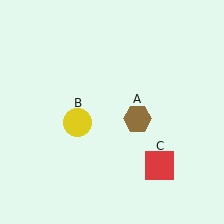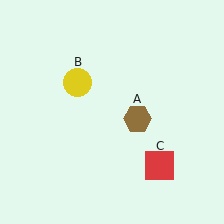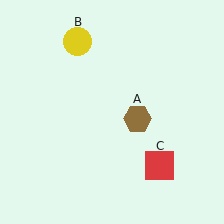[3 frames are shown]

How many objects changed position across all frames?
1 object changed position: yellow circle (object B).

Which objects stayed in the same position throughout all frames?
Brown hexagon (object A) and red square (object C) remained stationary.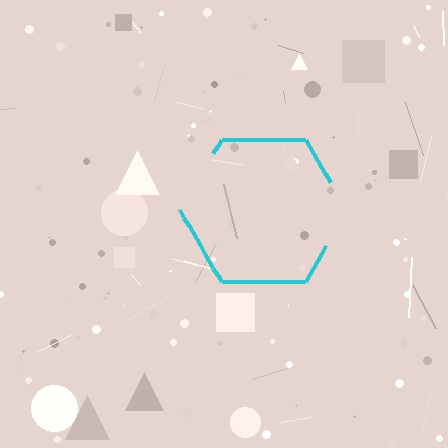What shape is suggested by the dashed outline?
The dashed outline suggests a hexagon.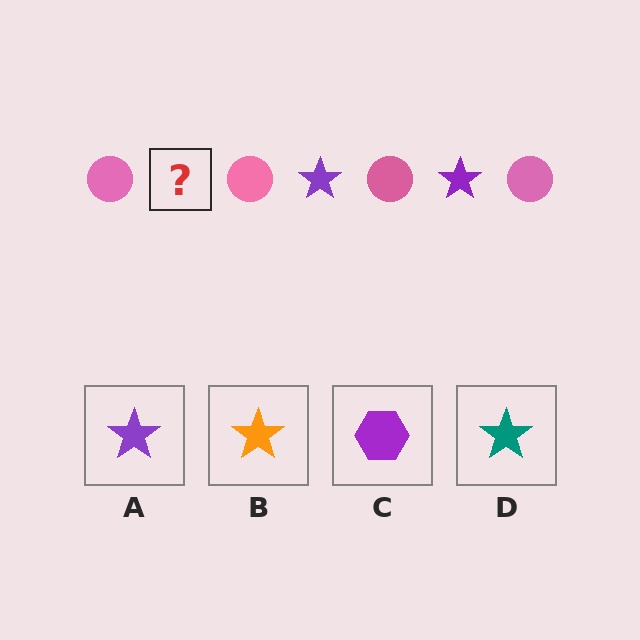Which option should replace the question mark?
Option A.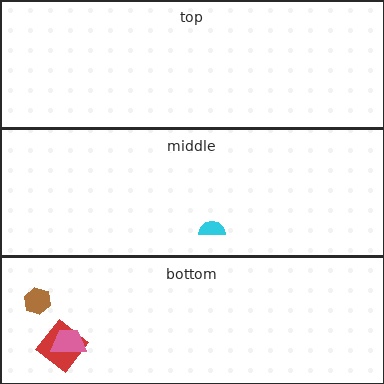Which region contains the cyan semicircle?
The middle region.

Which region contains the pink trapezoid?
The bottom region.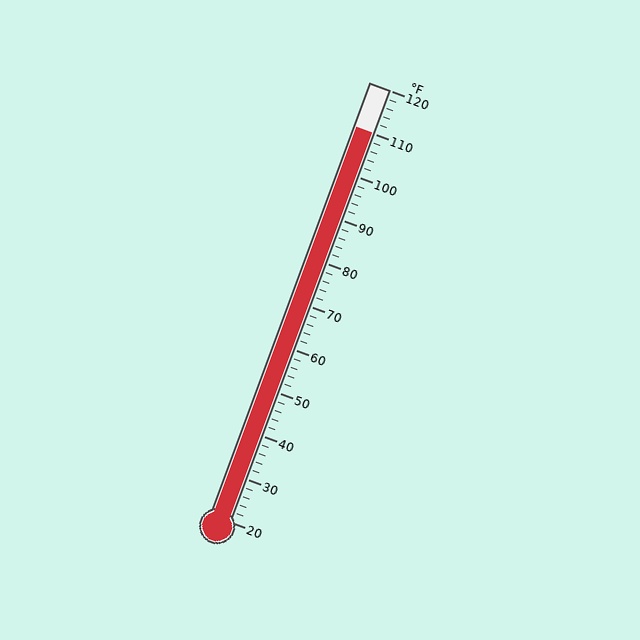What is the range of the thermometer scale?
The thermometer scale ranges from 20°F to 120°F.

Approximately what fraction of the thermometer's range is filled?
The thermometer is filled to approximately 90% of its range.